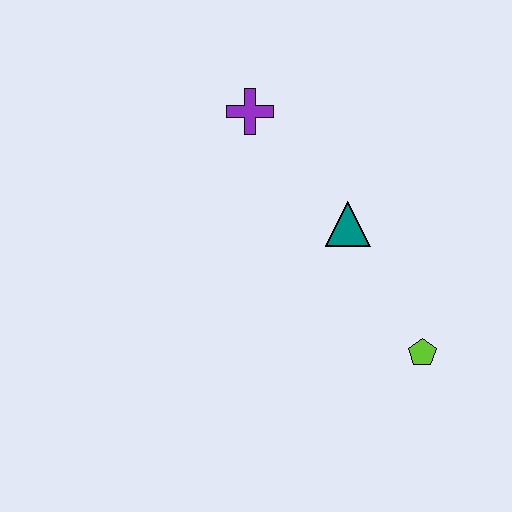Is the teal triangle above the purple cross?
No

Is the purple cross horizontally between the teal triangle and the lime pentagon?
No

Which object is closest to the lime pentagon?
The teal triangle is closest to the lime pentagon.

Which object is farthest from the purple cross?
The lime pentagon is farthest from the purple cross.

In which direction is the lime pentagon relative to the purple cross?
The lime pentagon is below the purple cross.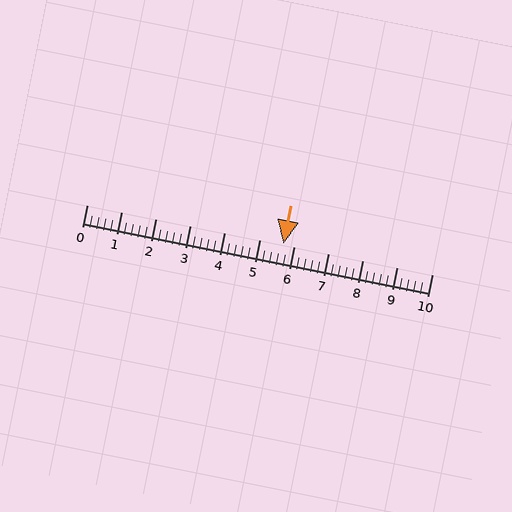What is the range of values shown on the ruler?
The ruler shows values from 0 to 10.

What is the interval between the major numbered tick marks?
The major tick marks are spaced 1 units apart.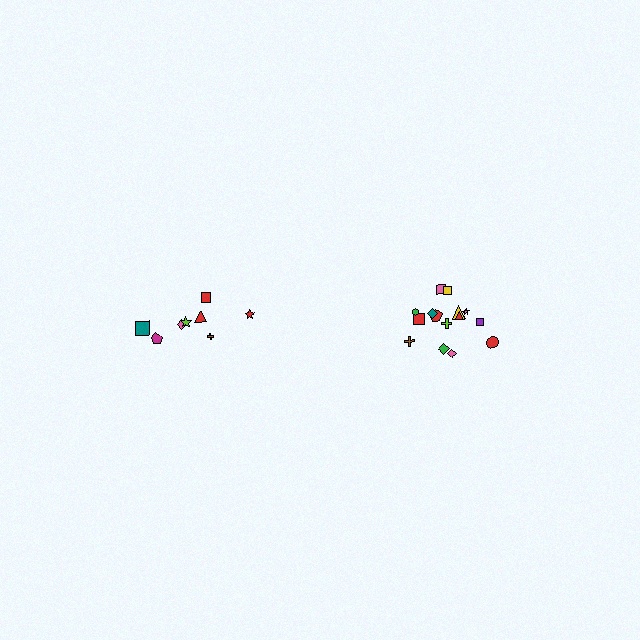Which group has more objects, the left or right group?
The right group.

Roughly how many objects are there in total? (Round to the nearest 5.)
Roughly 25 objects in total.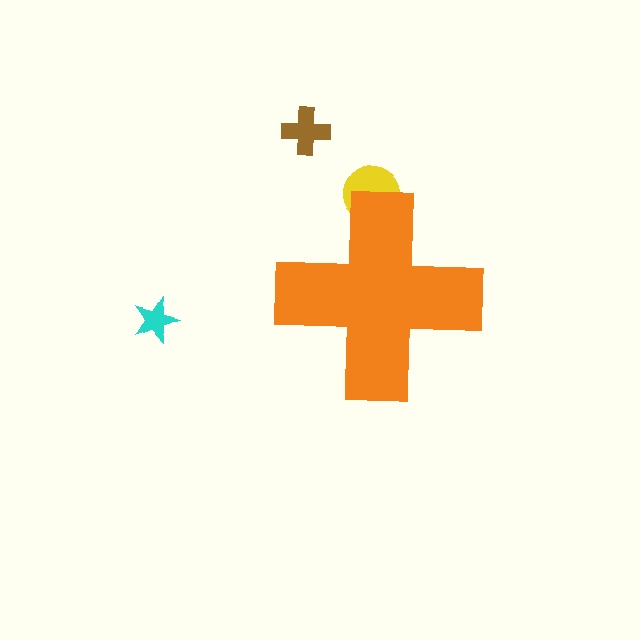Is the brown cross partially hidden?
No, the brown cross is fully visible.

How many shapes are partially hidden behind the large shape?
1 shape is partially hidden.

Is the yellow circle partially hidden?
Yes, the yellow circle is partially hidden behind the orange cross.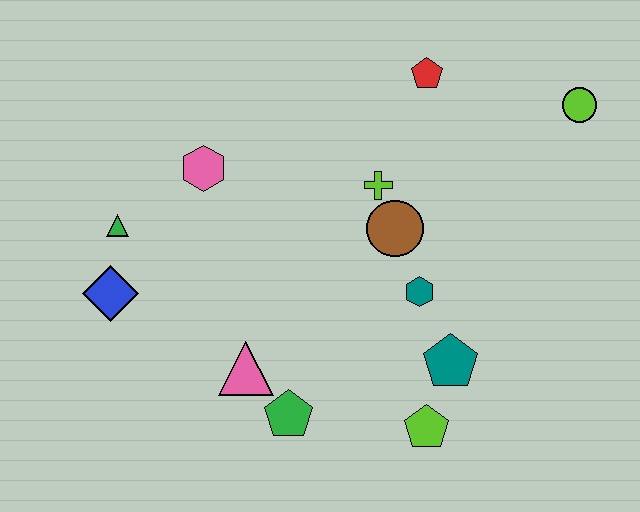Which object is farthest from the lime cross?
The blue diamond is farthest from the lime cross.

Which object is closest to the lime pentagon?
The teal pentagon is closest to the lime pentagon.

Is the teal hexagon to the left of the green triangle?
No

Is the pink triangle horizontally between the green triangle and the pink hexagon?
No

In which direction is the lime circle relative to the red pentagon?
The lime circle is to the right of the red pentagon.